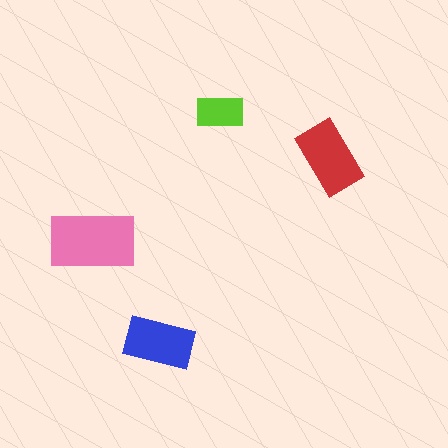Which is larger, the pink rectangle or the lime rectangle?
The pink one.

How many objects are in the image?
There are 4 objects in the image.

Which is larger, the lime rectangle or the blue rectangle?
The blue one.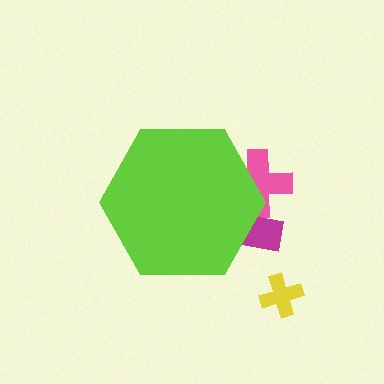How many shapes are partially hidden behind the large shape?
2 shapes are partially hidden.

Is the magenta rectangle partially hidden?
Yes, the magenta rectangle is partially hidden behind the lime hexagon.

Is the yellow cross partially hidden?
No, the yellow cross is fully visible.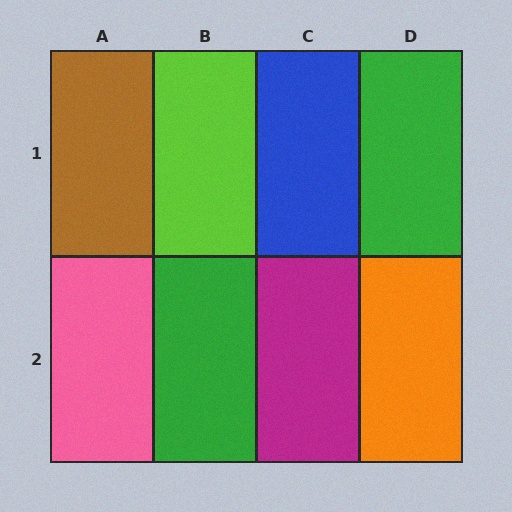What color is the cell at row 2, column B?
Green.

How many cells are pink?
1 cell is pink.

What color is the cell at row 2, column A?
Pink.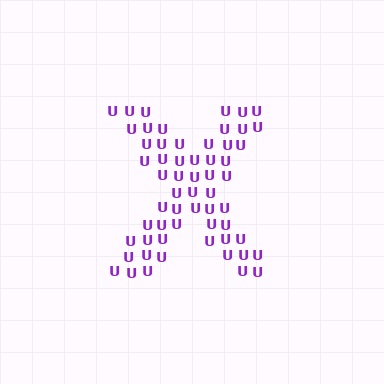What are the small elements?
The small elements are letter U's.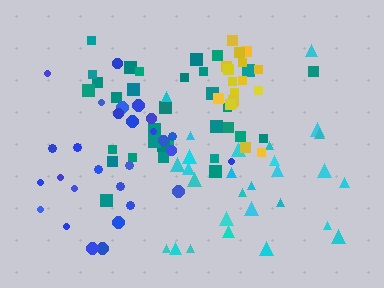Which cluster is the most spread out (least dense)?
Cyan.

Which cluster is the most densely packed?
Yellow.